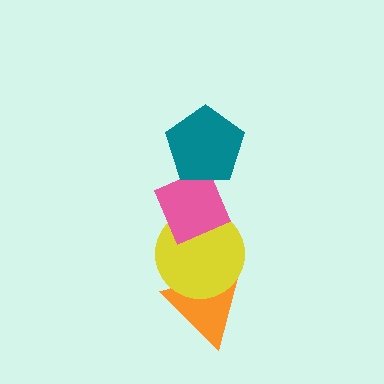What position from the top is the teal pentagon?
The teal pentagon is 1st from the top.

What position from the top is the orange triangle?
The orange triangle is 4th from the top.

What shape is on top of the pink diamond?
The teal pentagon is on top of the pink diamond.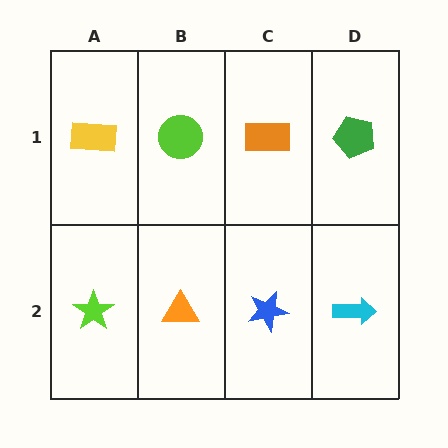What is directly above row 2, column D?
A green pentagon.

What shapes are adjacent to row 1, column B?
An orange triangle (row 2, column B), a yellow rectangle (row 1, column A), an orange rectangle (row 1, column C).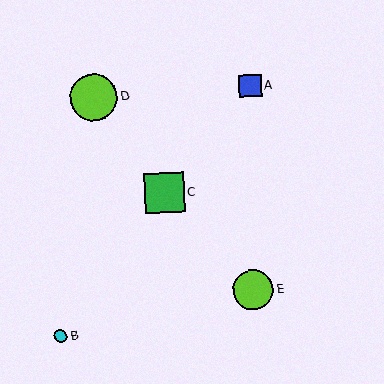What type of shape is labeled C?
Shape C is a green square.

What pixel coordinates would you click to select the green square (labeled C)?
Click at (164, 193) to select the green square C.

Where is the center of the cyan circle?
The center of the cyan circle is at (61, 337).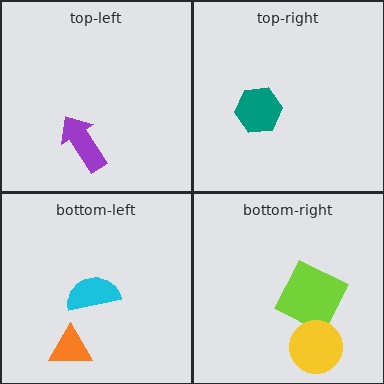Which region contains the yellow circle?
The bottom-right region.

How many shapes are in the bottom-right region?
2.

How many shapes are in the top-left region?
1.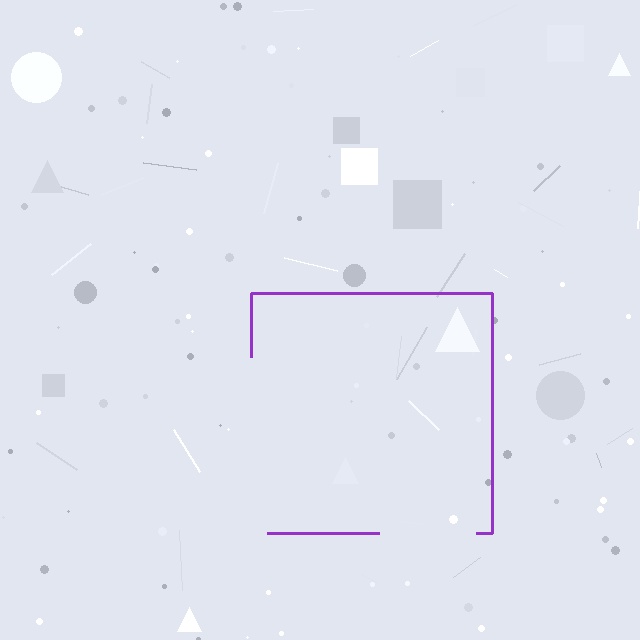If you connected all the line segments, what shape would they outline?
They would outline a square.